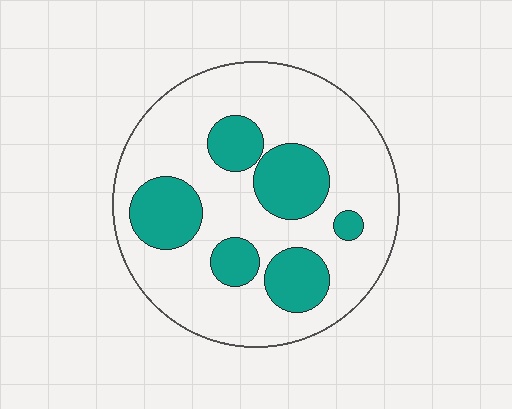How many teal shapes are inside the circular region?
6.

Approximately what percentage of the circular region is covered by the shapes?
Approximately 25%.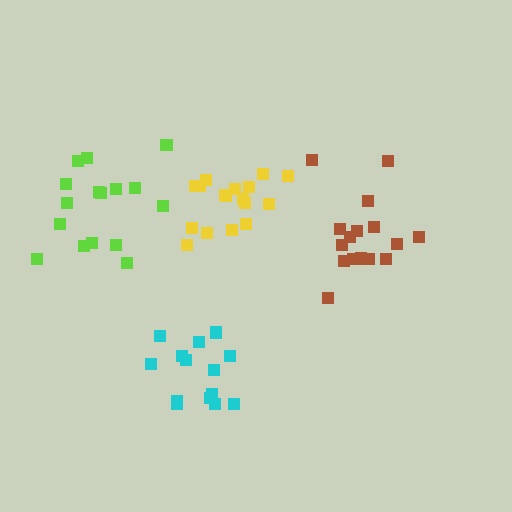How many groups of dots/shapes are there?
There are 4 groups.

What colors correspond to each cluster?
The clusters are colored: yellow, lime, brown, cyan.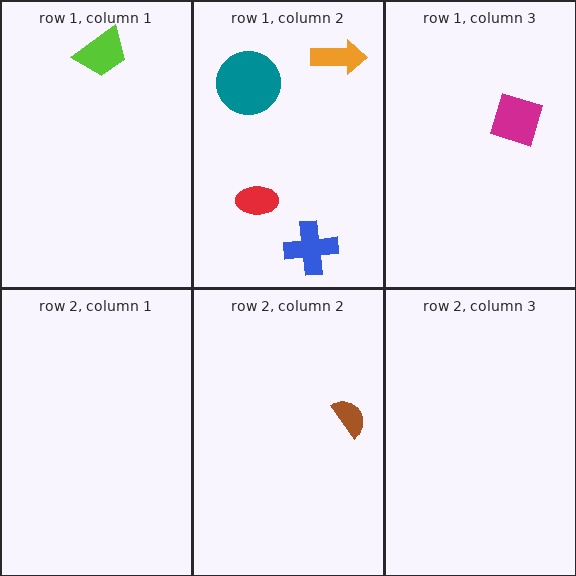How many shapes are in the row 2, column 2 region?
1.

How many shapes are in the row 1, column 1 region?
1.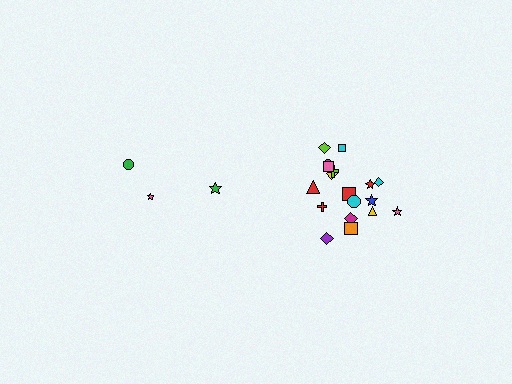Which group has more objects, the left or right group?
The right group.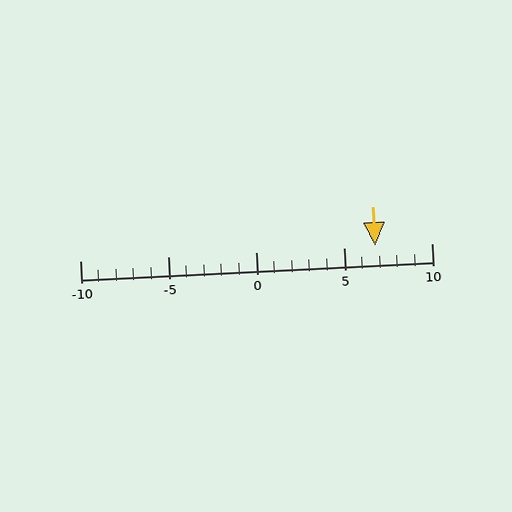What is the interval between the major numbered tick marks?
The major tick marks are spaced 5 units apart.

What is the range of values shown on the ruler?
The ruler shows values from -10 to 10.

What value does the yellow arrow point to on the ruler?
The yellow arrow points to approximately 7.